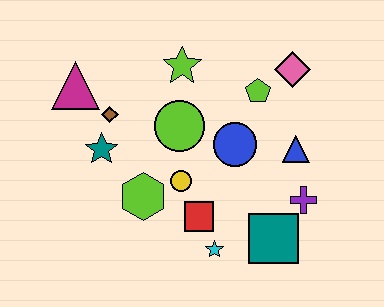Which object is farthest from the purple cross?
The magenta triangle is farthest from the purple cross.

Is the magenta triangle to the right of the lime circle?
No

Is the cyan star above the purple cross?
No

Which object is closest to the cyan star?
The red square is closest to the cyan star.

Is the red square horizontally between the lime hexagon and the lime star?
No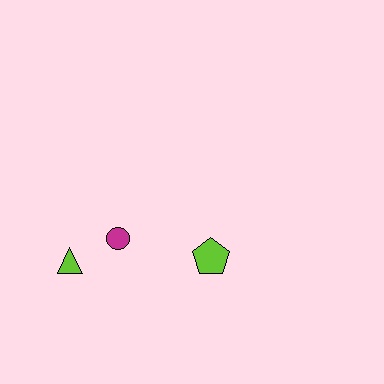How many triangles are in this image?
There is 1 triangle.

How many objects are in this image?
There are 3 objects.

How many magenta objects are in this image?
There is 1 magenta object.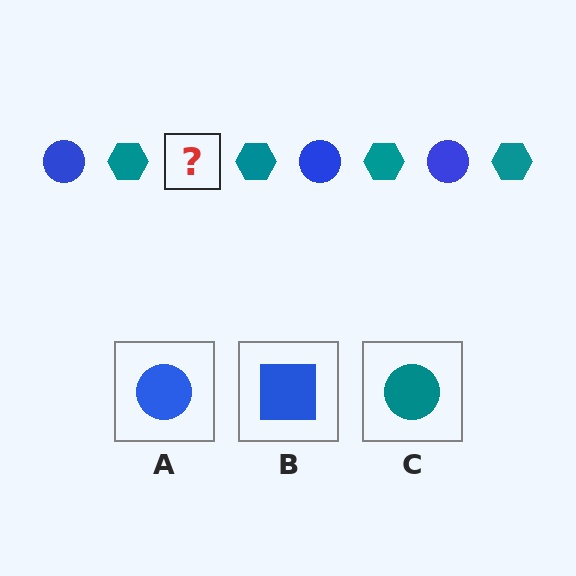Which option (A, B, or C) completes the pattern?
A.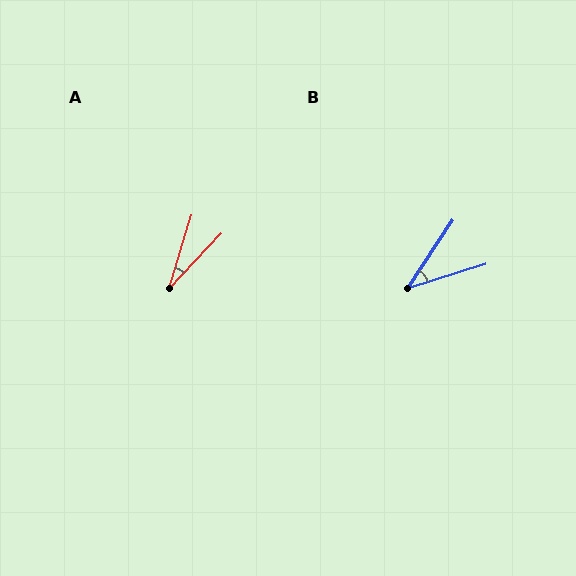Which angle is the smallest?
A, at approximately 26 degrees.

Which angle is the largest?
B, at approximately 39 degrees.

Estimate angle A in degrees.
Approximately 26 degrees.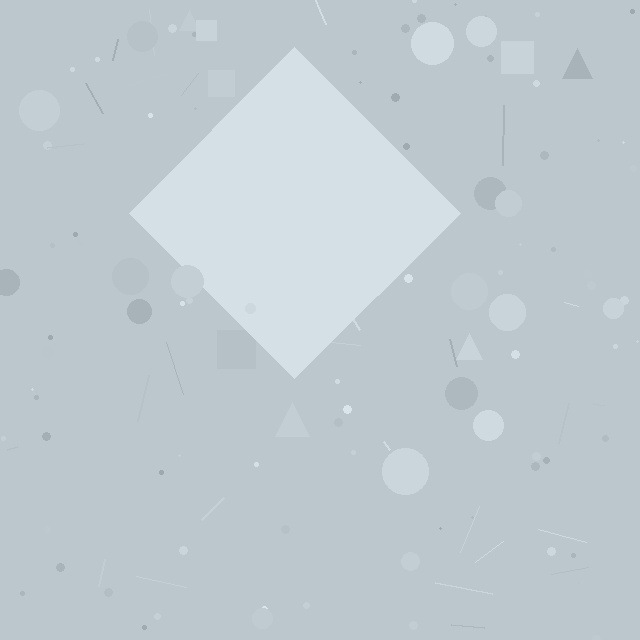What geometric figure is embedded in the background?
A diamond is embedded in the background.